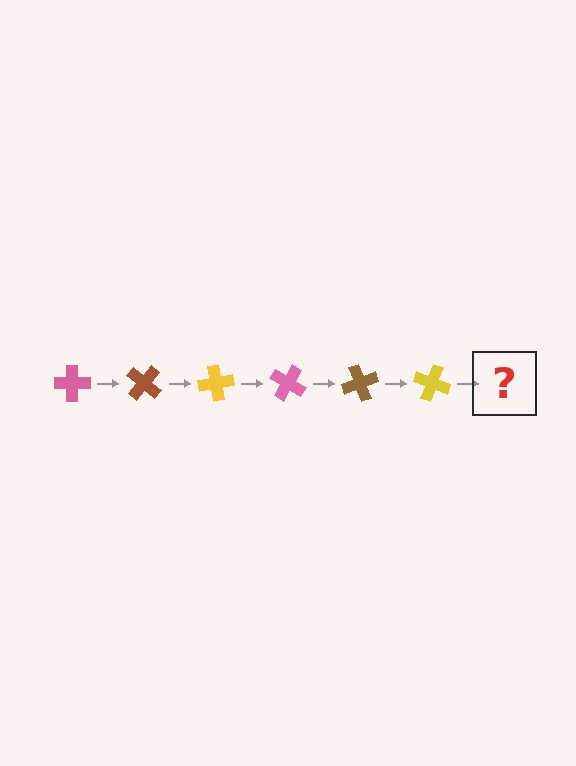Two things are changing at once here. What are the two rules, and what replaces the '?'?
The two rules are that it rotates 40 degrees each step and the color cycles through pink, brown, and yellow. The '?' should be a pink cross, rotated 240 degrees from the start.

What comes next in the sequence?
The next element should be a pink cross, rotated 240 degrees from the start.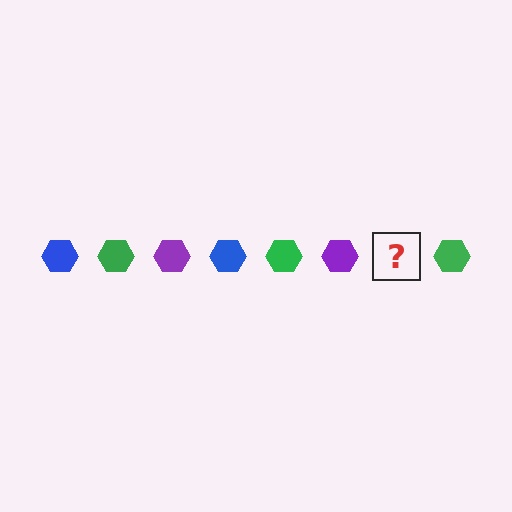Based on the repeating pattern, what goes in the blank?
The blank should be a blue hexagon.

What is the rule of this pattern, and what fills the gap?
The rule is that the pattern cycles through blue, green, purple hexagons. The gap should be filled with a blue hexagon.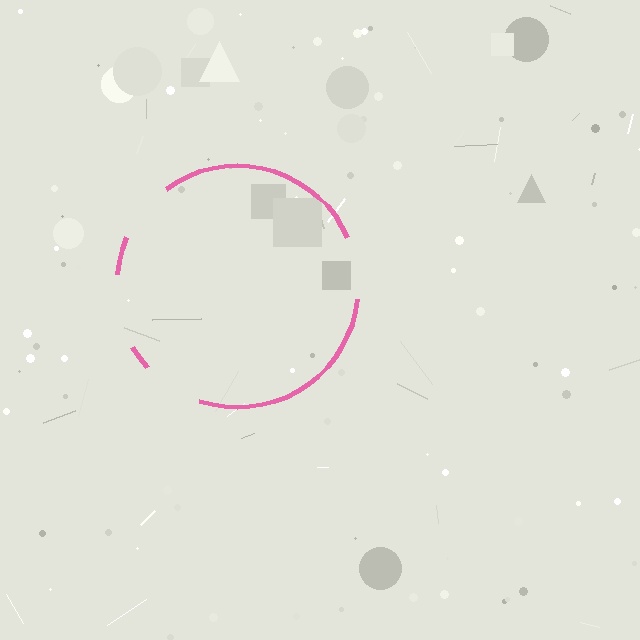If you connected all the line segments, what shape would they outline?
They would outline a circle.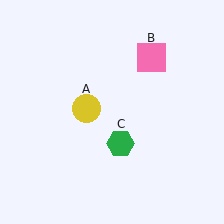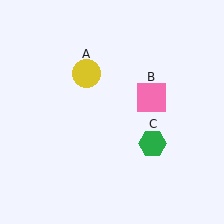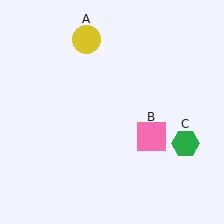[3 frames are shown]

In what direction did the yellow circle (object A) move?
The yellow circle (object A) moved up.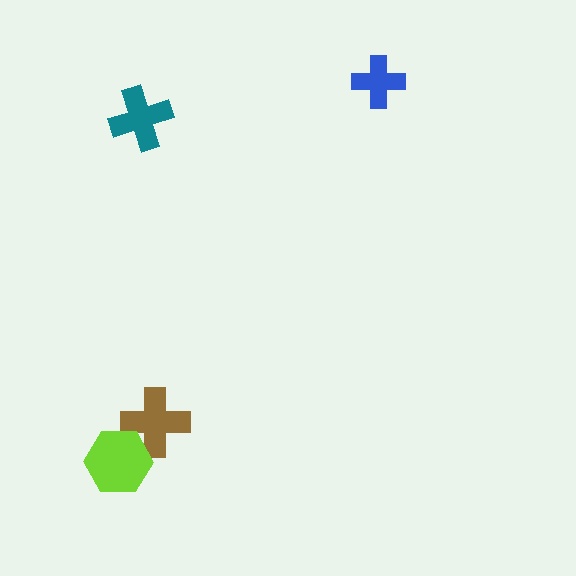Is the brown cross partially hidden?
Yes, it is partially covered by another shape.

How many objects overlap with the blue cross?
0 objects overlap with the blue cross.